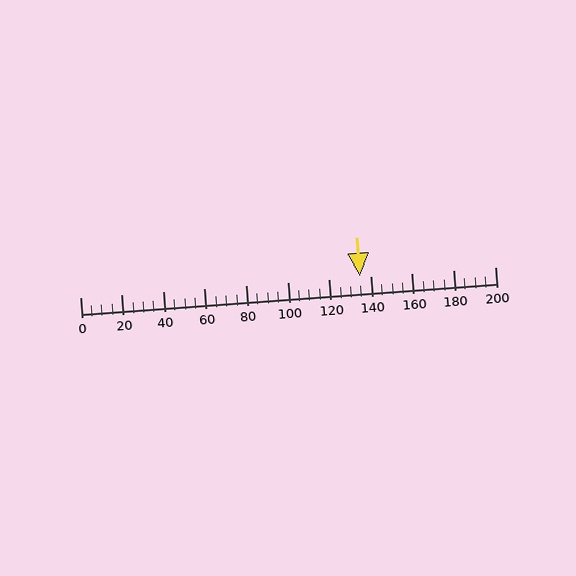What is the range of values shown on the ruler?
The ruler shows values from 0 to 200.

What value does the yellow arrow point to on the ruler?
The yellow arrow points to approximately 135.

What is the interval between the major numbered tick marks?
The major tick marks are spaced 20 units apart.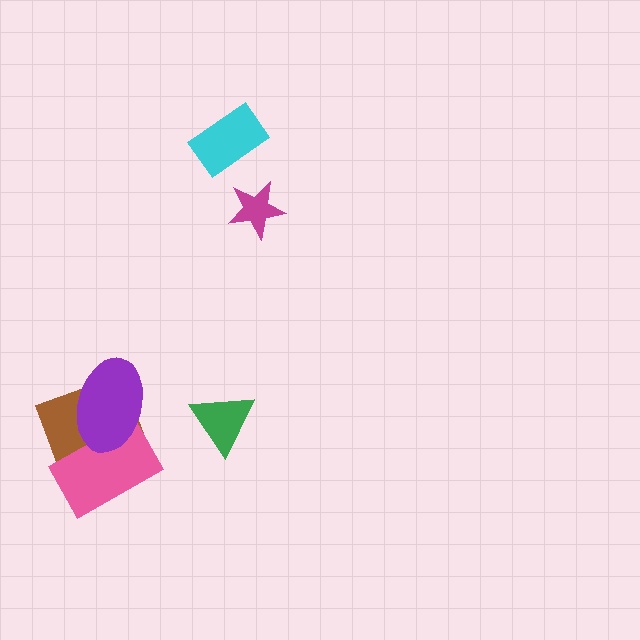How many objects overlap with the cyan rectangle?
0 objects overlap with the cyan rectangle.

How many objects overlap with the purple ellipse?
2 objects overlap with the purple ellipse.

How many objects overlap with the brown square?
2 objects overlap with the brown square.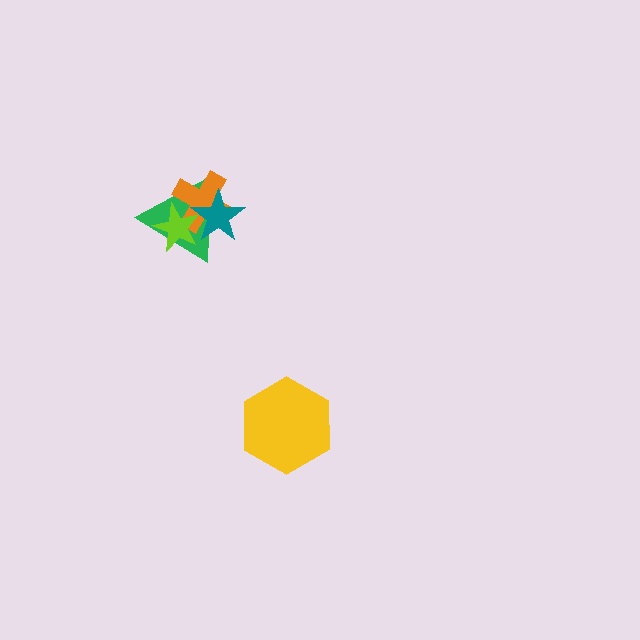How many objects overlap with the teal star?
3 objects overlap with the teal star.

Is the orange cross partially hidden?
Yes, it is partially covered by another shape.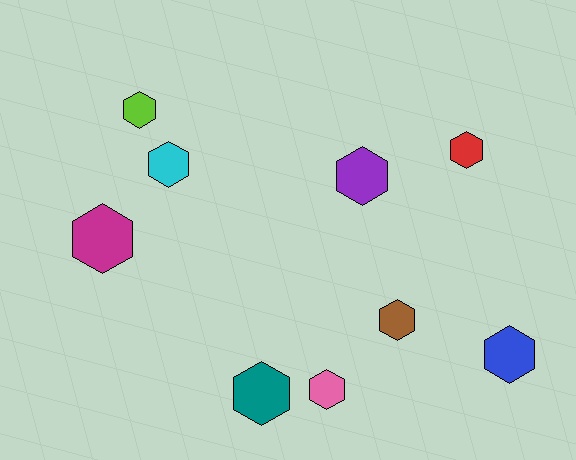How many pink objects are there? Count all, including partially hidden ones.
There is 1 pink object.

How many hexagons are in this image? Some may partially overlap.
There are 9 hexagons.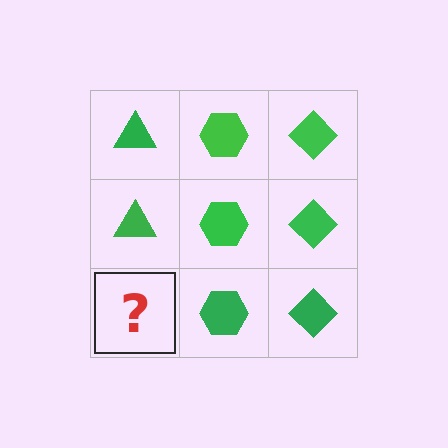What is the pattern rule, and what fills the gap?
The rule is that each column has a consistent shape. The gap should be filled with a green triangle.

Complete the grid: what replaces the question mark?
The question mark should be replaced with a green triangle.